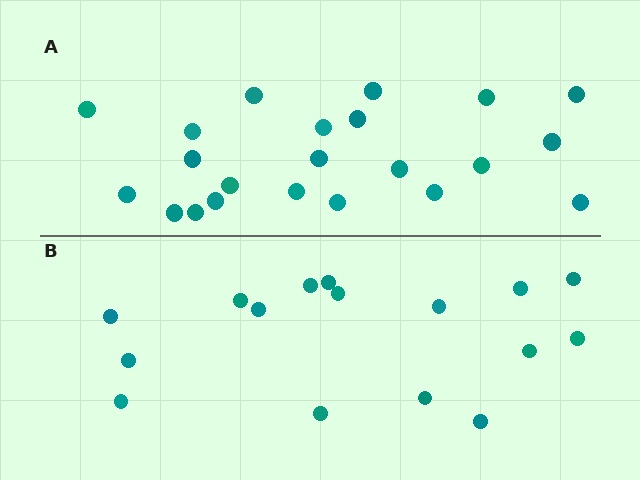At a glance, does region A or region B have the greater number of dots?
Region A (the top region) has more dots.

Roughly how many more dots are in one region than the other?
Region A has about 6 more dots than region B.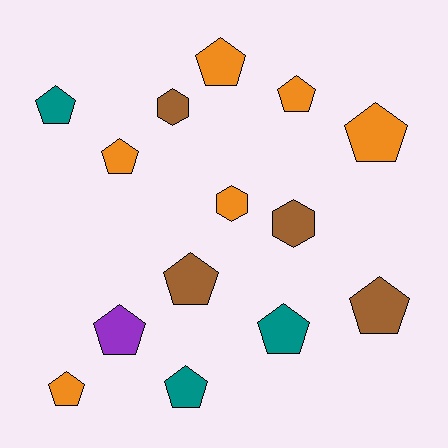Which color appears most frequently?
Orange, with 6 objects.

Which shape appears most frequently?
Pentagon, with 11 objects.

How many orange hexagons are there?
There is 1 orange hexagon.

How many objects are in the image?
There are 14 objects.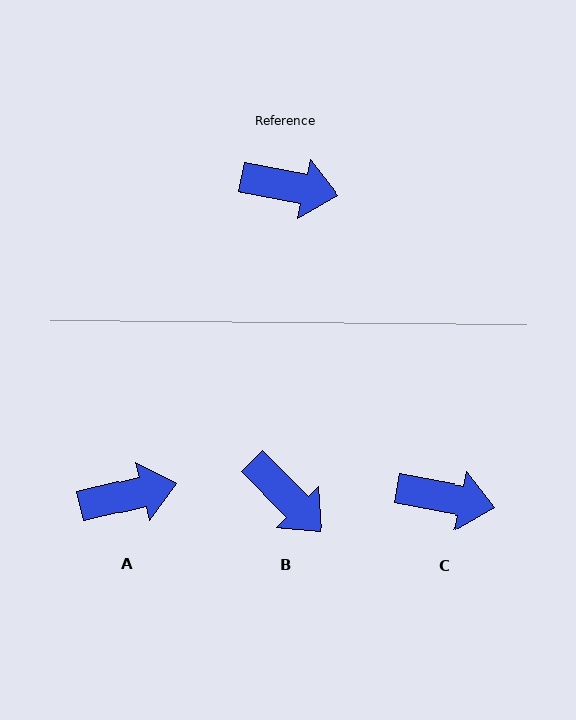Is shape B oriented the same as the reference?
No, it is off by about 35 degrees.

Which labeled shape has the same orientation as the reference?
C.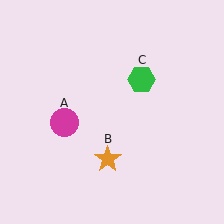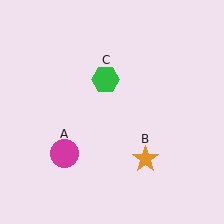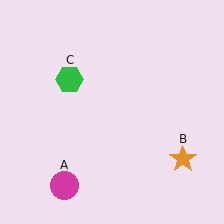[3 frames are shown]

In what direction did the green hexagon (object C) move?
The green hexagon (object C) moved left.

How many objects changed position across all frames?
3 objects changed position: magenta circle (object A), orange star (object B), green hexagon (object C).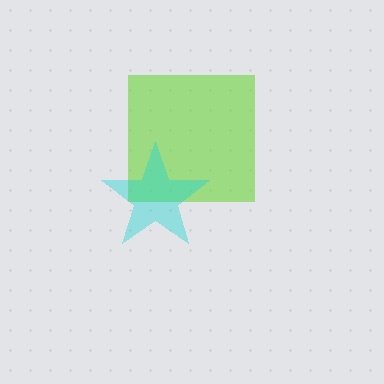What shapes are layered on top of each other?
The layered shapes are: a lime square, a cyan star.